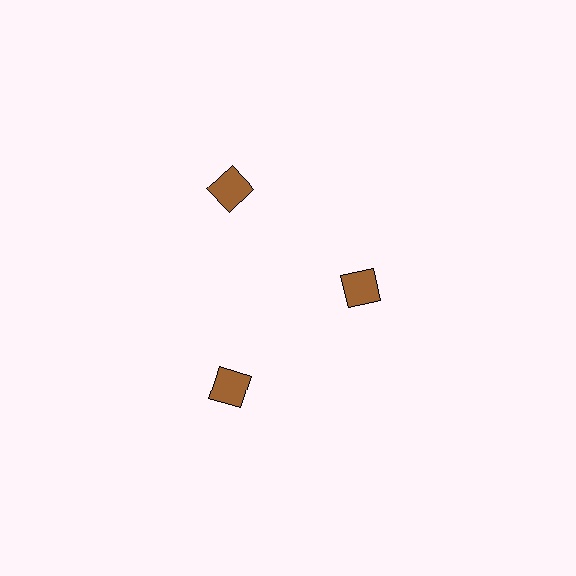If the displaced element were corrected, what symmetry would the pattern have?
It would have 3-fold rotational symmetry — the pattern would map onto itself every 120 degrees.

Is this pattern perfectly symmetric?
No. The 3 brown squares are arranged in a ring, but one element near the 3 o'clock position is pulled inward toward the center, breaking the 3-fold rotational symmetry.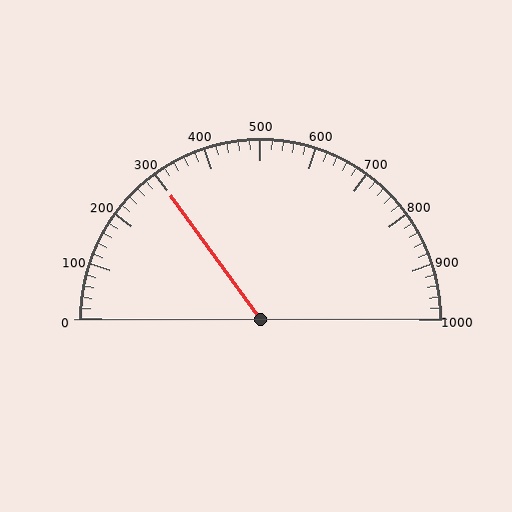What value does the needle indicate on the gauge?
The needle indicates approximately 300.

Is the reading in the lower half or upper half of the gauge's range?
The reading is in the lower half of the range (0 to 1000).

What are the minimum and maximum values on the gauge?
The gauge ranges from 0 to 1000.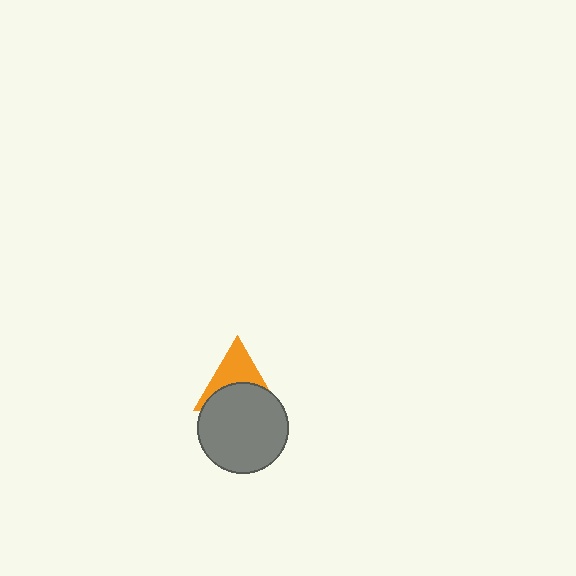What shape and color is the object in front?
The object in front is a gray circle.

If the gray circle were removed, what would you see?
You would see the complete orange triangle.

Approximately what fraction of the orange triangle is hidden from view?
Roughly 51% of the orange triangle is hidden behind the gray circle.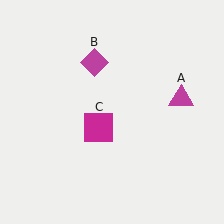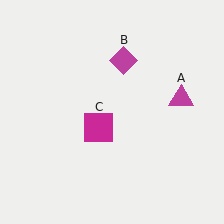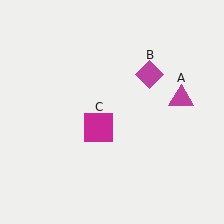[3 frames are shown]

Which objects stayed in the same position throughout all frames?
Magenta triangle (object A) and magenta square (object C) remained stationary.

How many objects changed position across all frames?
1 object changed position: magenta diamond (object B).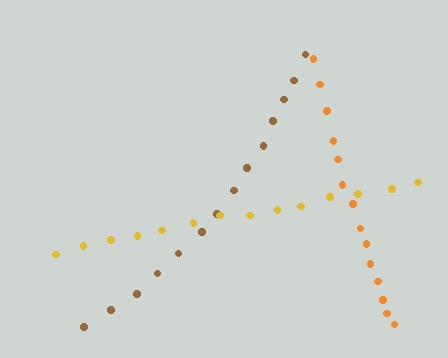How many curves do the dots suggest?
There are 3 distinct paths.